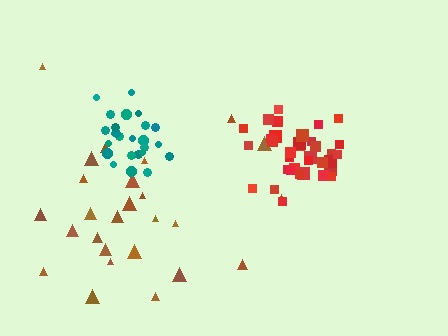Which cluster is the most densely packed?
Red.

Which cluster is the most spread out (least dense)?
Brown.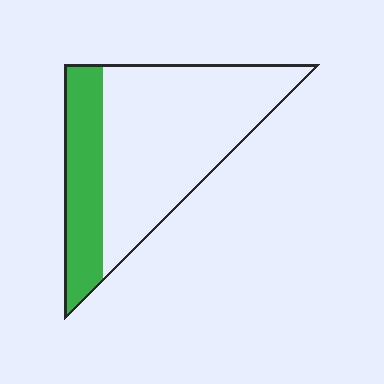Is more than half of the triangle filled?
No.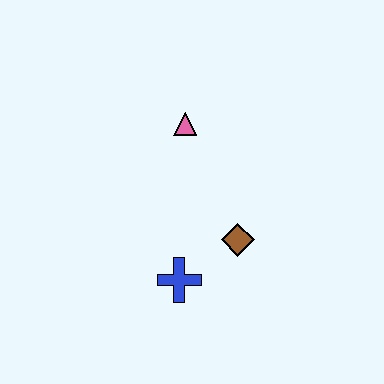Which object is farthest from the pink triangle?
The blue cross is farthest from the pink triangle.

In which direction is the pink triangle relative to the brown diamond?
The pink triangle is above the brown diamond.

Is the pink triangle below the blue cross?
No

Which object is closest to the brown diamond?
The blue cross is closest to the brown diamond.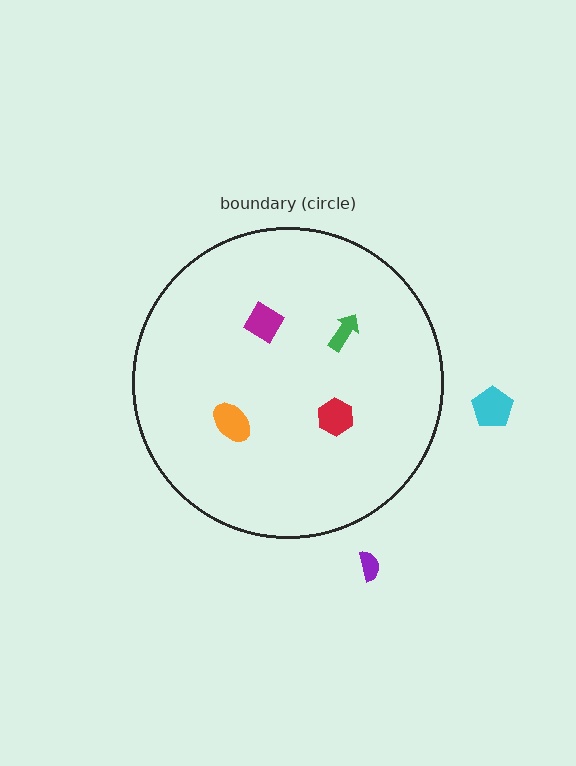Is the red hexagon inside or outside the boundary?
Inside.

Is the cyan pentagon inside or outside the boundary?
Outside.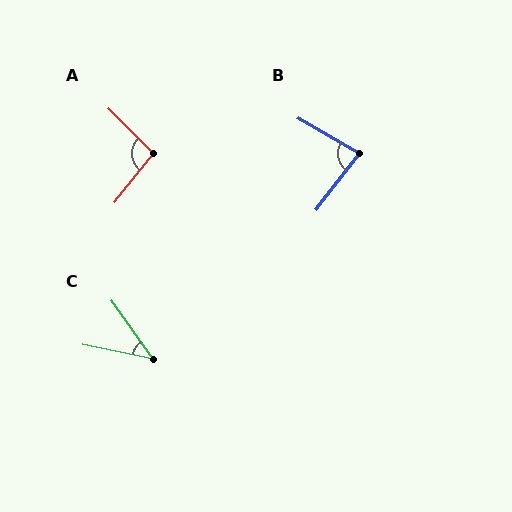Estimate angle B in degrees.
Approximately 83 degrees.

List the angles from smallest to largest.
C (43°), B (83°), A (96°).